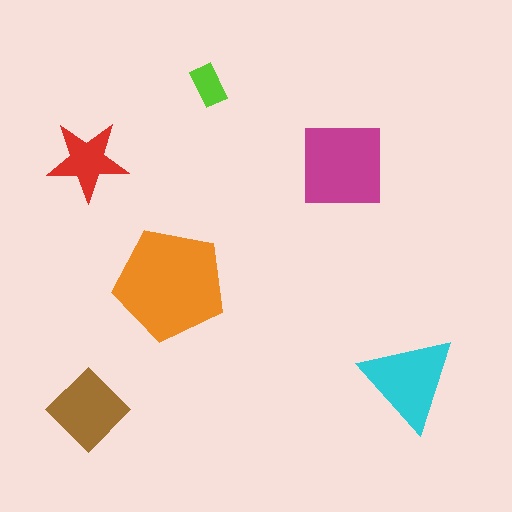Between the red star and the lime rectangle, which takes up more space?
The red star.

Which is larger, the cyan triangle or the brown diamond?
The cyan triangle.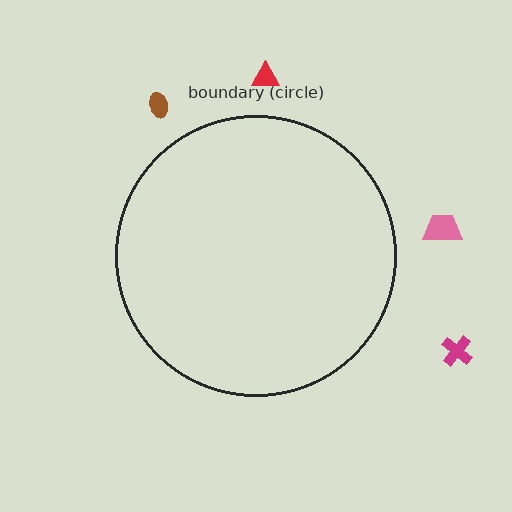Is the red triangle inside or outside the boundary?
Outside.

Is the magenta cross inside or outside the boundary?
Outside.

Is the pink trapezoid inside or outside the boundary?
Outside.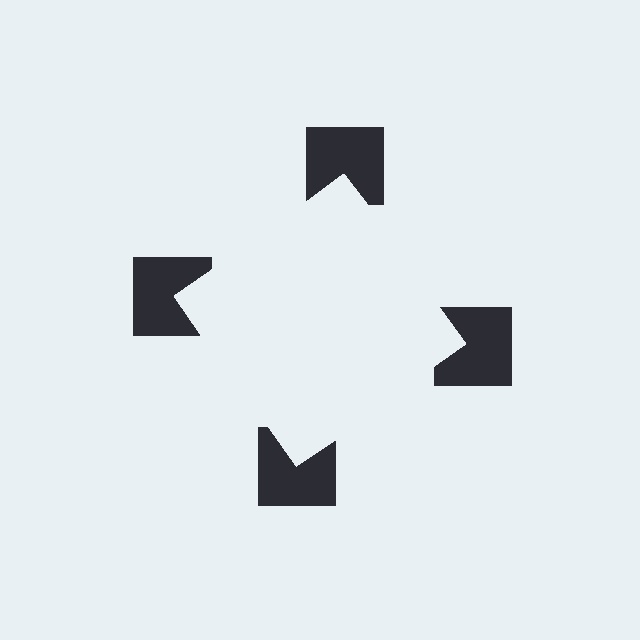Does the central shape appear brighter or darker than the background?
It typically appears slightly brighter than the background, even though no actual brightness change is drawn.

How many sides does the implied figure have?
4 sides.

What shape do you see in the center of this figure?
An illusory square — its edges are inferred from the aligned wedge cuts in the notched squares, not physically drawn.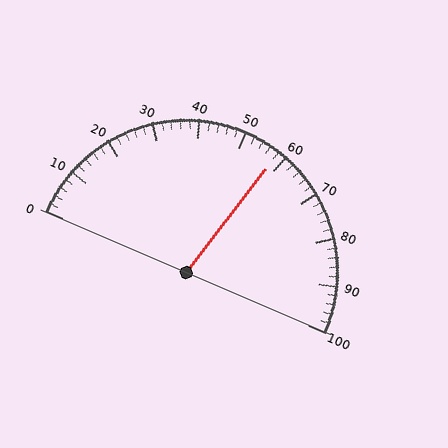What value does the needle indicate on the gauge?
The needle indicates approximately 58.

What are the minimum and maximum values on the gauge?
The gauge ranges from 0 to 100.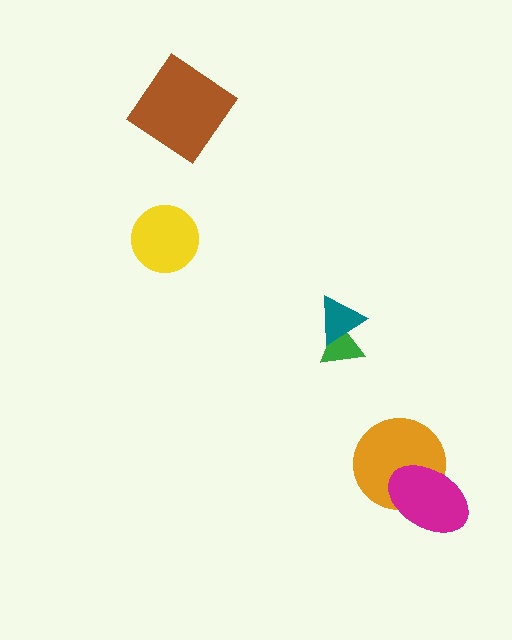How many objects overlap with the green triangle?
1 object overlaps with the green triangle.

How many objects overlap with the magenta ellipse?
1 object overlaps with the magenta ellipse.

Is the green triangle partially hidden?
Yes, it is partially covered by another shape.